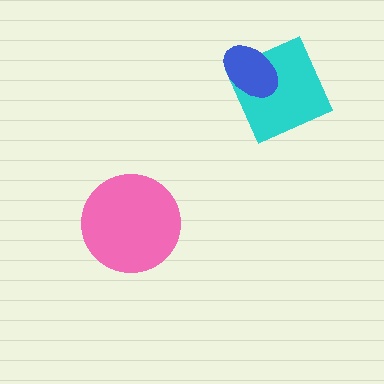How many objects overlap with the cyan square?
1 object overlaps with the cyan square.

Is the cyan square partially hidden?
Yes, it is partially covered by another shape.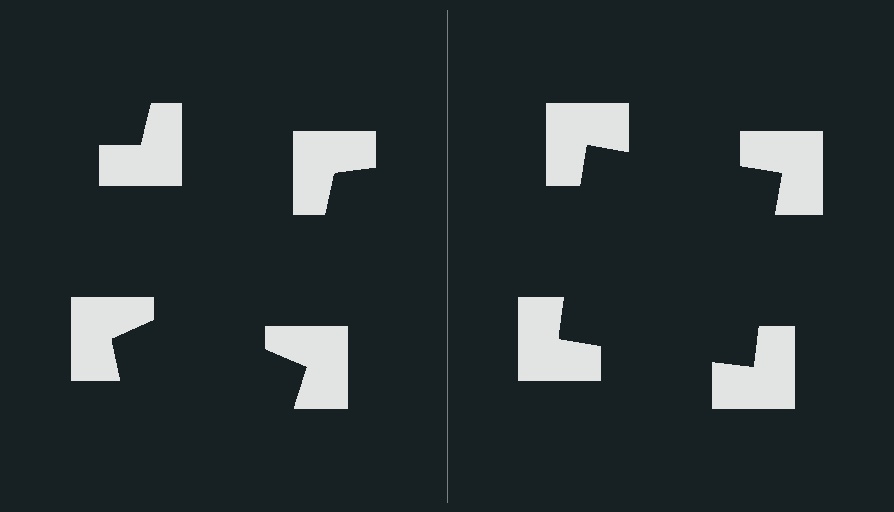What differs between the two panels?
The notched squares are positioned identically on both sides; only the wedge orientations differ. On the right they align to a square; on the left they are misaligned.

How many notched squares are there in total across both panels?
8 — 4 on each side.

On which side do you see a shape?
An illusory square appears on the right side. On the left side the wedge cuts are rotated, so no coherent shape forms.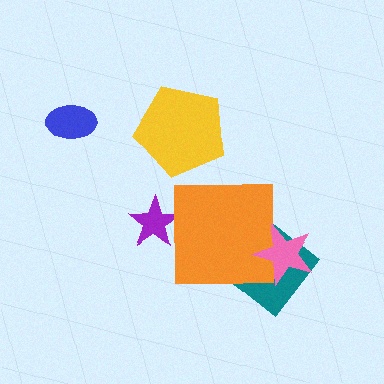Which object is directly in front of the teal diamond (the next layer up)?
The orange square is directly in front of the teal diamond.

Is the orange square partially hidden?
Yes, it is partially covered by another shape.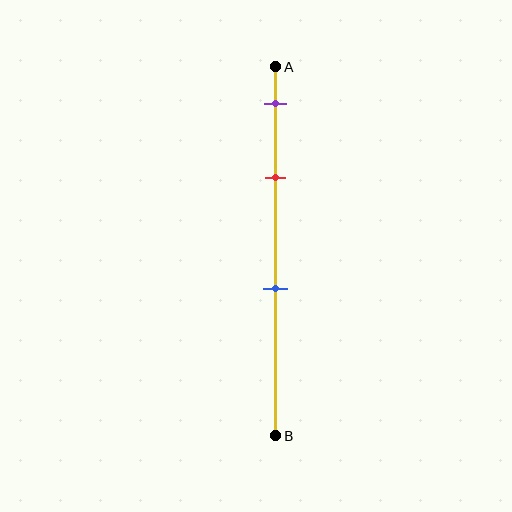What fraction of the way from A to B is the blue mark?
The blue mark is approximately 60% (0.6) of the way from A to B.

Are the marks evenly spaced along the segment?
No, the marks are not evenly spaced.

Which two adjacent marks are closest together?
The purple and red marks are the closest adjacent pair.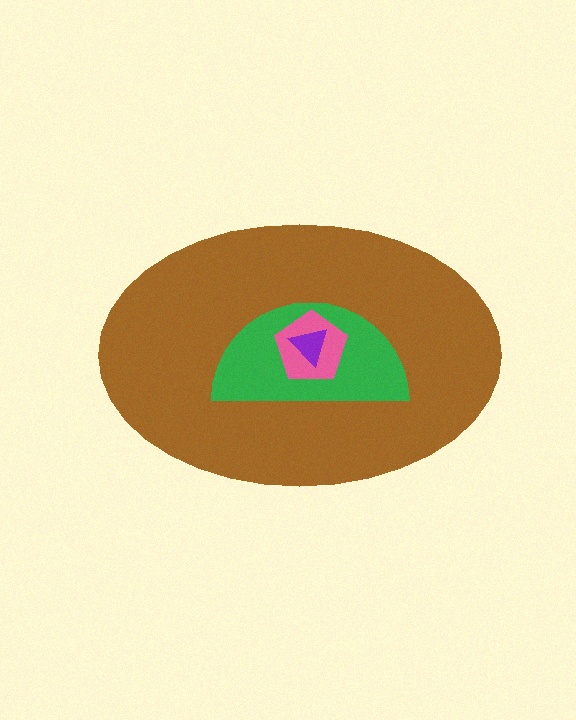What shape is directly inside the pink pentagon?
The purple triangle.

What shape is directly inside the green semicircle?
The pink pentagon.